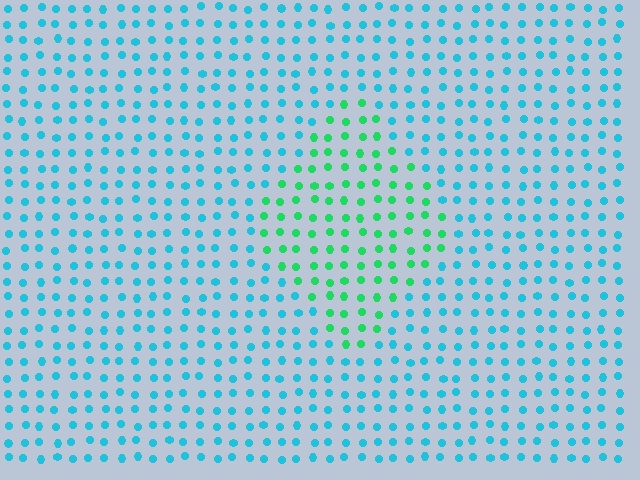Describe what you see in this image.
The image is filled with small cyan elements in a uniform arrangement. A diamond-shaped region is visible where the elements are tinted to a slightly different hue, forming a subtle color boundary.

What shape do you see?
I see a diamond.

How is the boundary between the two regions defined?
The boundary is defined purely by a slight shift in hue (about 47 degrees). Spacing, size, and orientation are identical on both sides.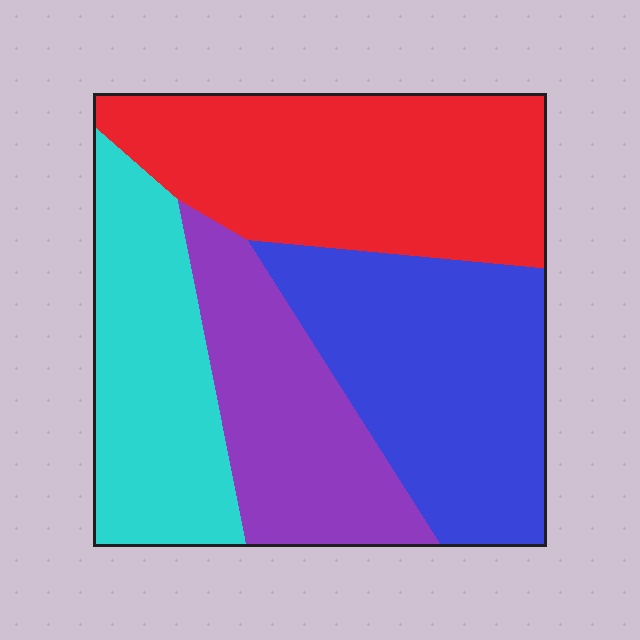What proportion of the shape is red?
Red covers about 30% of the shape.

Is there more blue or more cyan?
Blue.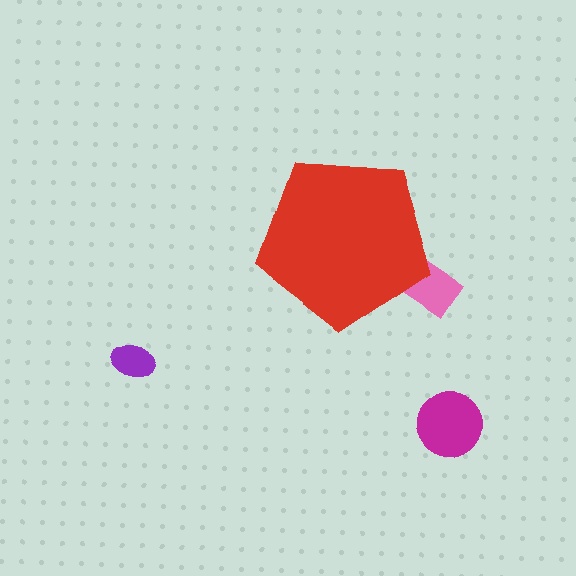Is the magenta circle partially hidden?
No, the magenta circle is fully visible.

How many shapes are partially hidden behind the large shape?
1 shape is partially hidden.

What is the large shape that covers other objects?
A red pentagon.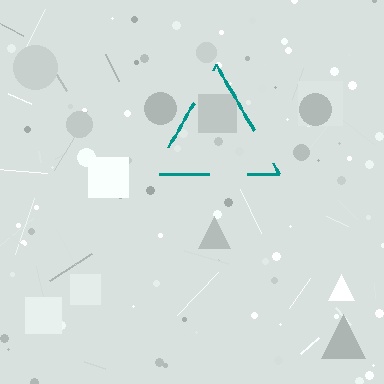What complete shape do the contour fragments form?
The contour fragments form a triangle.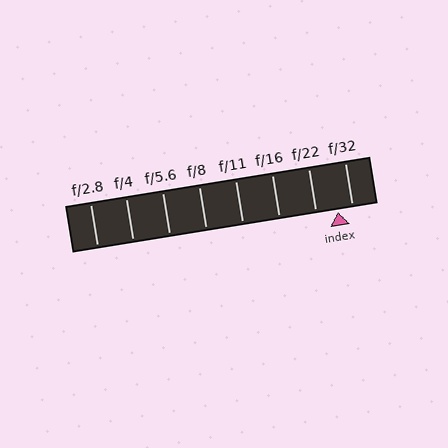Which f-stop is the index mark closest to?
The index mark is closest to f/32.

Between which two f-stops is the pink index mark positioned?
The index mark is between f/22 and f/32.